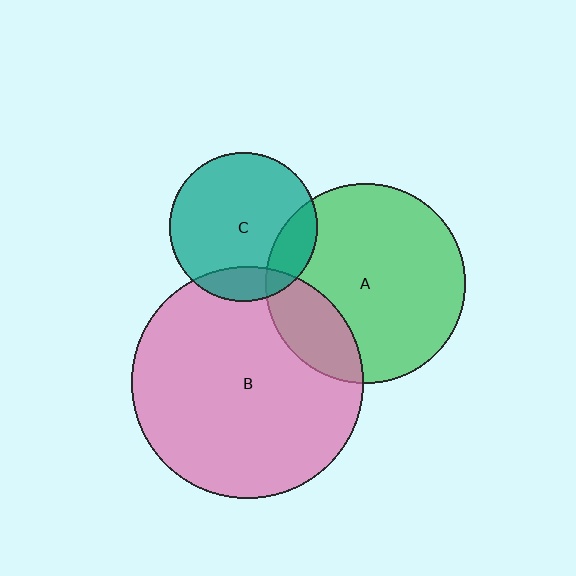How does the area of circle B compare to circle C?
Approximately 2.4 times.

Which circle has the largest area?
Circle B (pink).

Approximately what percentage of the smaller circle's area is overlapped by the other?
Approximately 20%.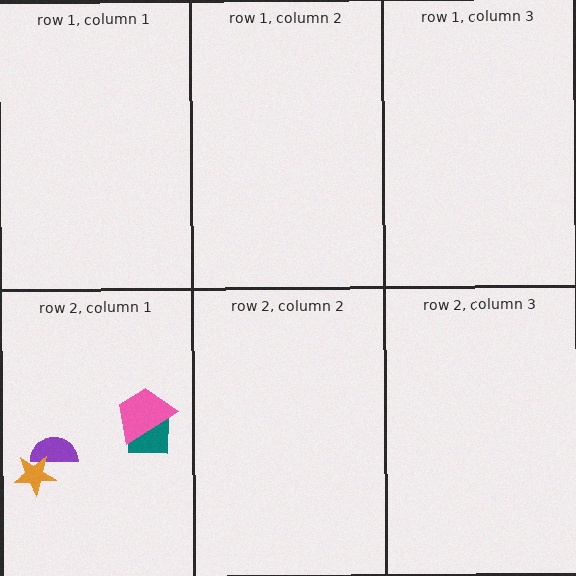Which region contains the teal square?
The row 2, column 1 region.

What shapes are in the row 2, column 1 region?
The teal square, the purple semicircle, the orange star, the pink trapezoid.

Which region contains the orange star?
The row 2, column 1 region.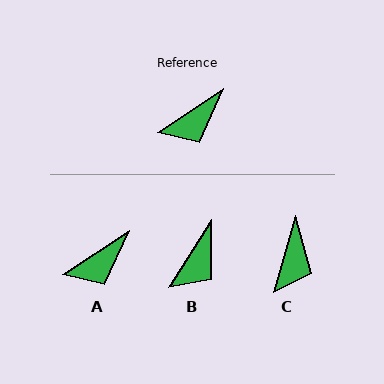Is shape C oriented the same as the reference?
No, it is off by about 40 degrees.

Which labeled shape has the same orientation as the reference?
A.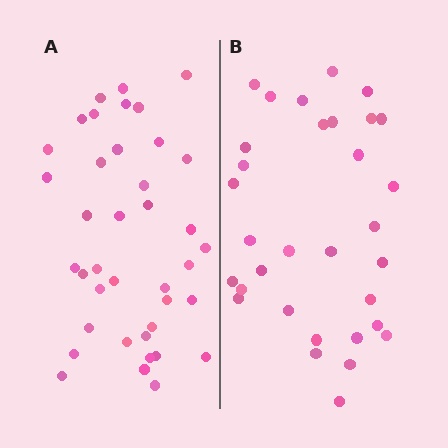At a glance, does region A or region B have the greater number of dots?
Region A (the left region) has more dots.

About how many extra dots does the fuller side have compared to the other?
Region A has roughly 8 or so more dots than region B.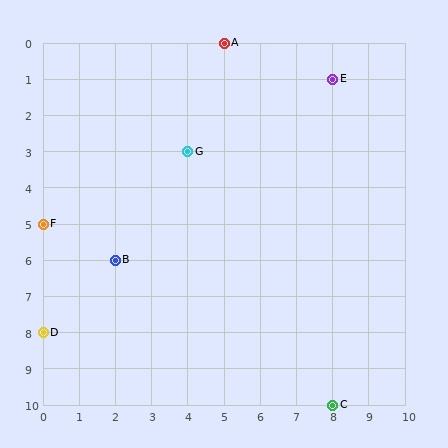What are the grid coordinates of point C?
Point C is at grid coordinates (8, 10).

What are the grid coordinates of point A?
Point A is at grid coordinates (5, 0).